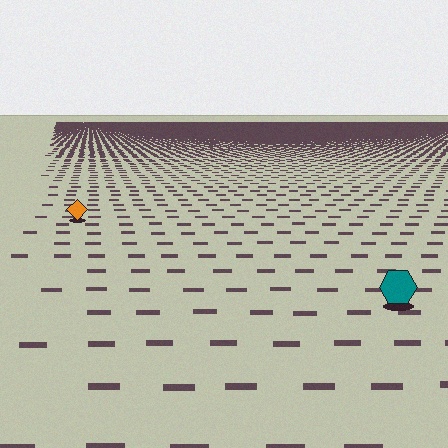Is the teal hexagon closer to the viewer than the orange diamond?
Yes. The teal hexagon is closer — you can tell from the texture gradient: the ground texture is coarser near it.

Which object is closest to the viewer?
The teal hexagon is closest. The texture marks near it are larger and more spread out.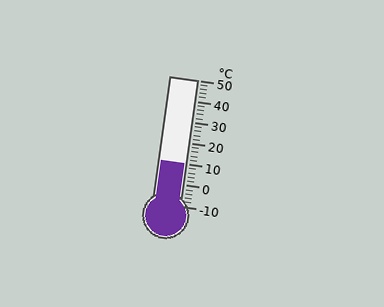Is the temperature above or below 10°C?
The temperature is at 10°C.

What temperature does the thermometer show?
The thermometer shows approximately 10°C.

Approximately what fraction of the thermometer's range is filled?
The thermometer is filled to approximately 35% of its range.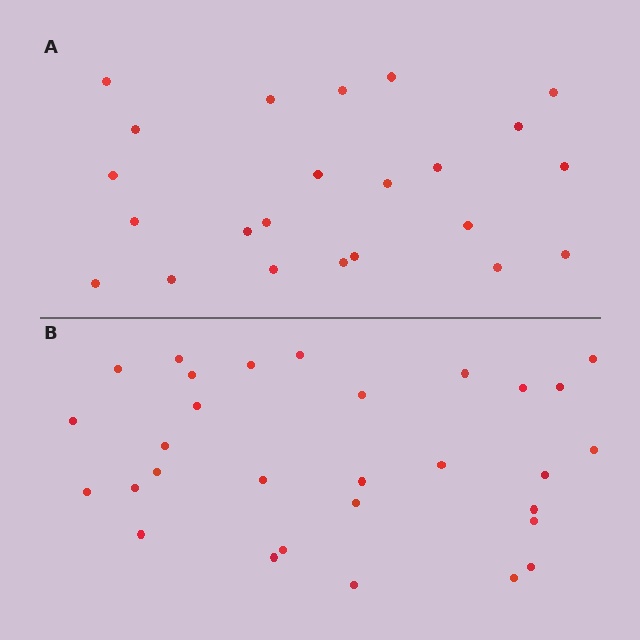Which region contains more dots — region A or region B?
Region B (the bottom region) has more dots.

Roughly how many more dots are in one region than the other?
Region B has roughly 8 or so more dots than region A.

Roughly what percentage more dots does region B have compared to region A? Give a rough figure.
About 30% more.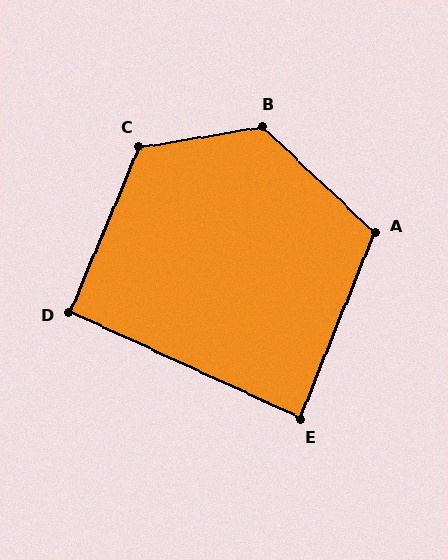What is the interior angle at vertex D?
Approximately 92 degrees (approximately right).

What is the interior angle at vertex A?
Approximately 111 degrees (obtuse).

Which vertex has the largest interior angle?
B, at approximately 127 degrees.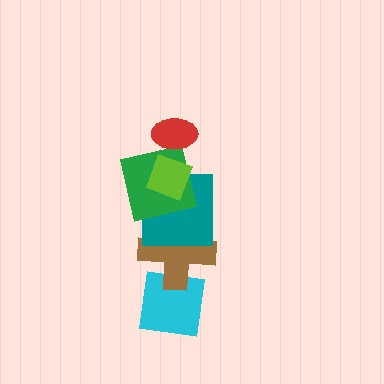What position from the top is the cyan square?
The cyan square is 6th from the top.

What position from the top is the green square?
The green square is 3rd from the top.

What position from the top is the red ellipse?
The red ellipse is 1st from the top.